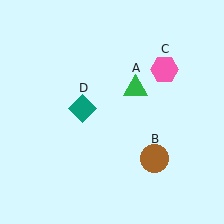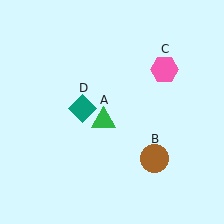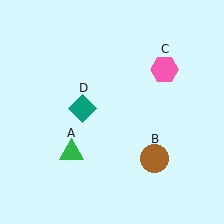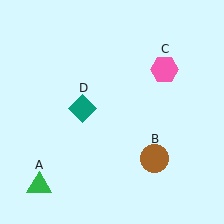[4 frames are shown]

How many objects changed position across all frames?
1 object changed position: green triangle (object A).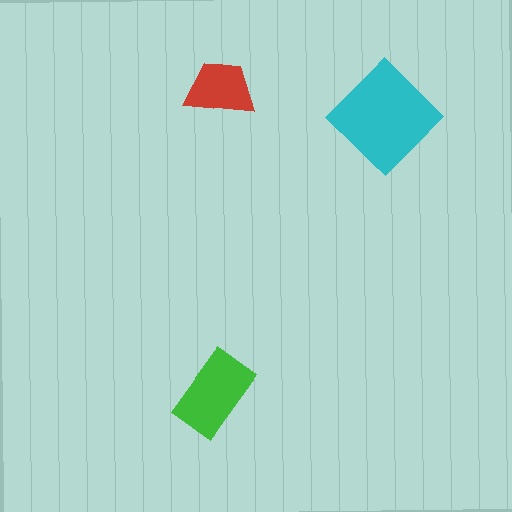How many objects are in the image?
There are 3 objects in the image.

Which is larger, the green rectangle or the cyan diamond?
The cyan diamond.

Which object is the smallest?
The red trapezoid.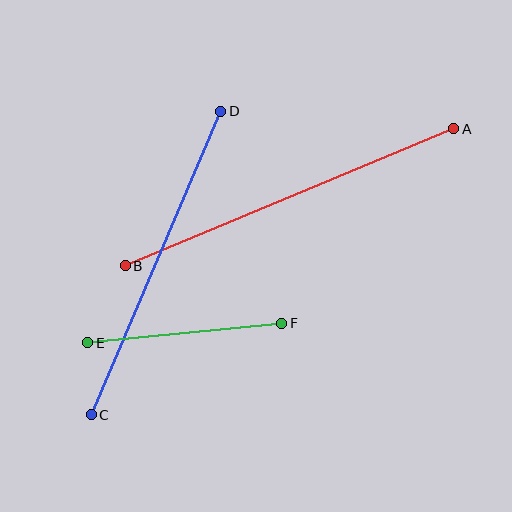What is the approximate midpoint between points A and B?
The midpoint is at approximately (289, 197) pixels.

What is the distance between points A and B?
The distance is approximately 356 pixels.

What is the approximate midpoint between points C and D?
The midpoint is at approximately (156, 263) pixels.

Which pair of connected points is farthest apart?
Points A and B are farthest apart.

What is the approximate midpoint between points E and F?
The midpoint is at approximately (185, 333) pixels.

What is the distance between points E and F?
The distance is approximately 195 pixels.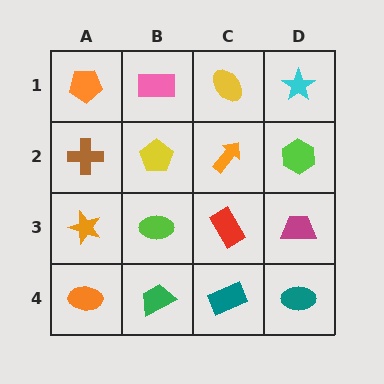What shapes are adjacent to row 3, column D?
A lime hexagon (row 2, column D), a teal ellipse (row 4, column D), a red rectangle (row 3, column C).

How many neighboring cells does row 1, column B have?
3.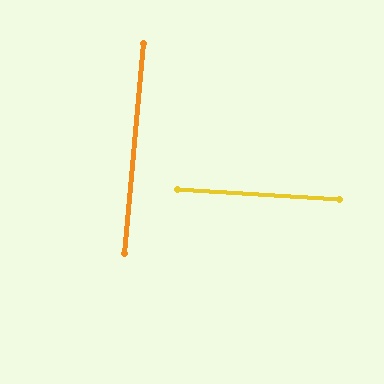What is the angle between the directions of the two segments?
Approximately 88 degrees.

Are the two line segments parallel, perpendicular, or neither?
Perpendicular — they meet at approximately 88°.